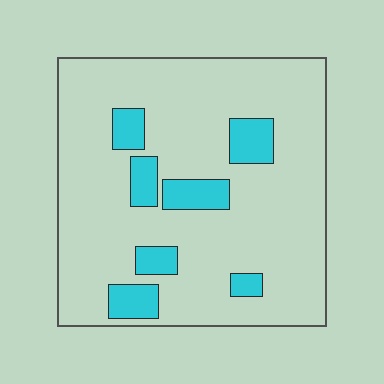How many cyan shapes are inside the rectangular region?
7.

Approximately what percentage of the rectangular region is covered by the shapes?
Approximately 15%.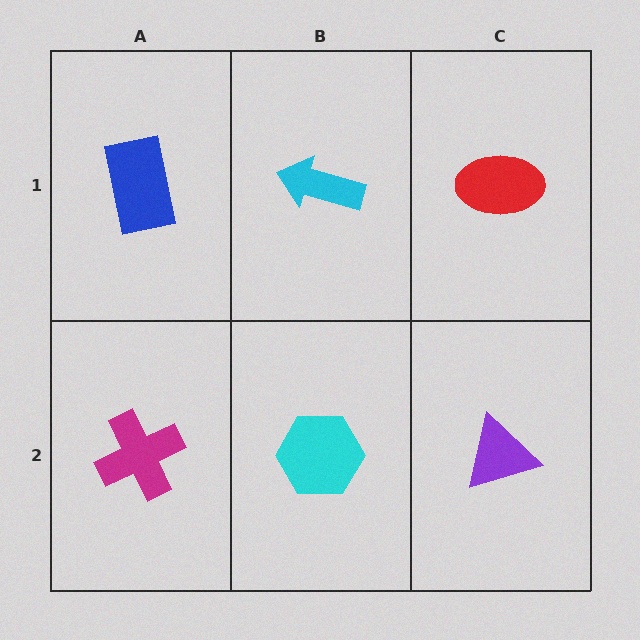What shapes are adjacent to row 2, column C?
A red ellipse (row 1, column C), a cyan hexagon (row 2, column B).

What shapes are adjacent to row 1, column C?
A purple triangle (row 2, column C), a cyan arrow (row 1, column B).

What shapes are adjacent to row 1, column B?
A cyan hexagon (row 2, column B), a blue rectangle (row 1, column A), a red ellipse (row 1, column C).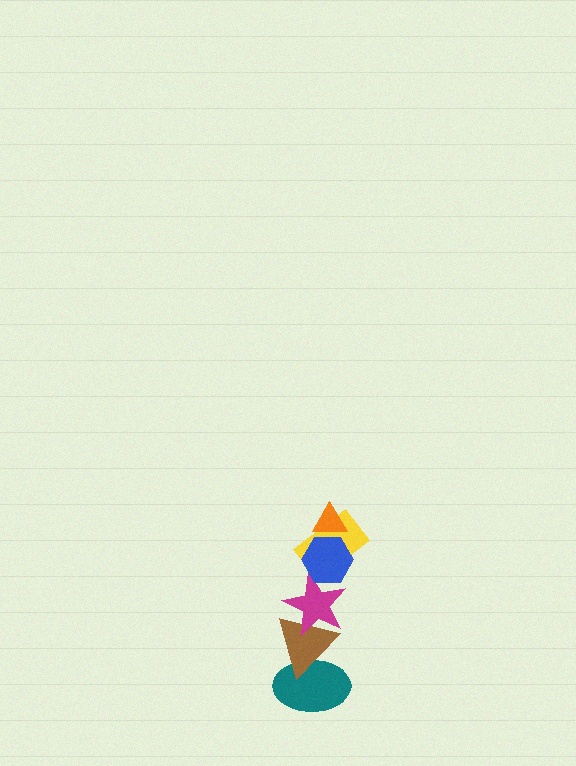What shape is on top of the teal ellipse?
The brown triangle is on top of the teal ellipse.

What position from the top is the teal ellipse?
The teal ellipse is 6th from the top.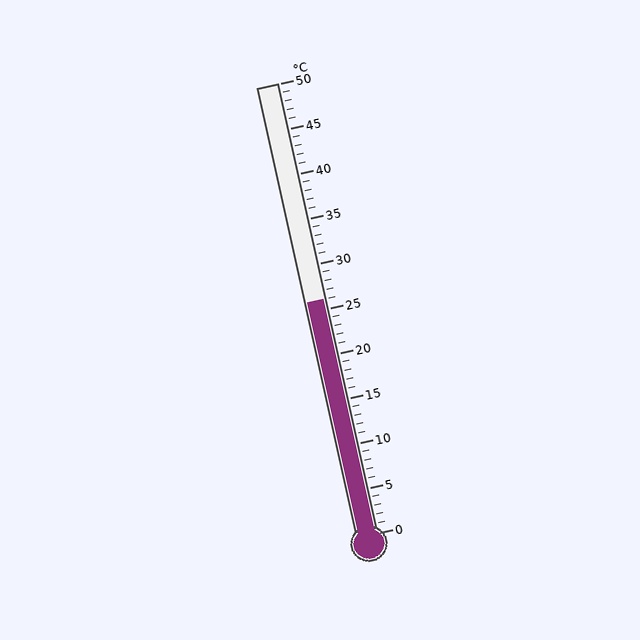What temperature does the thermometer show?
The thermometer shows approximately 26°C.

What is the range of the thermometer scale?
The thermometer scale ranges from 0°C to 50°C.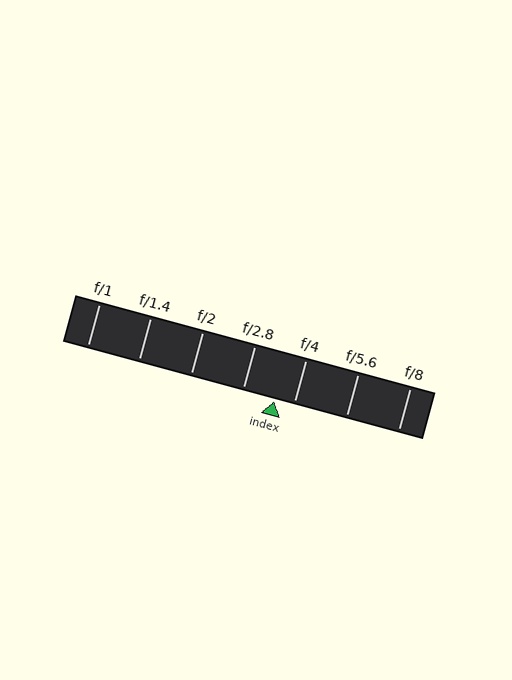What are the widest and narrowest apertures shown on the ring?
The widest aperture shown is f/1 and the narrowest is f/8.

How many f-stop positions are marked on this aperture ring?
There are 7 f-stop positions marked.